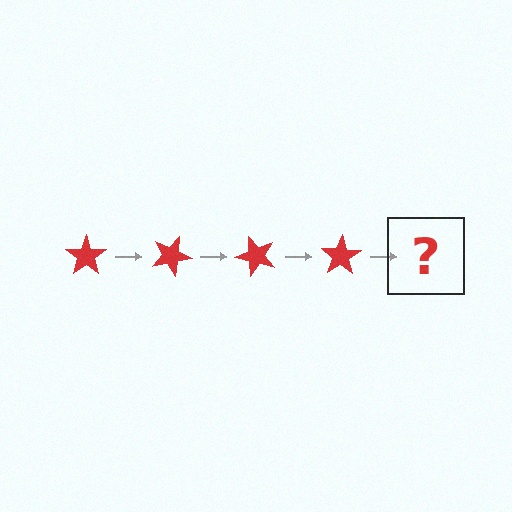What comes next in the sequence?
The next element should be a red star rotated 100 degrees.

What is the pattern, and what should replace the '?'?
The pattern is that the star rotates 25 degrees each step. The '?' should be a red star rotated 100 degrees.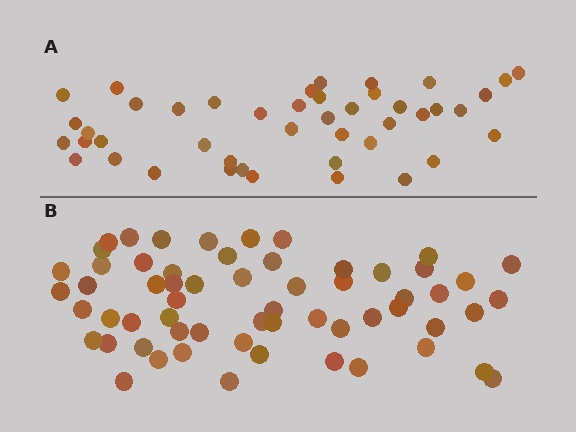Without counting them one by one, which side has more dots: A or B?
Region B (the bottom region) has more dots.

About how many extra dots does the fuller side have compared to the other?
Region B has approximately 15 more dots than region A.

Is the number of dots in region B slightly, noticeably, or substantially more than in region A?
Region B has noticeably more, but not dramatically so. The ratio is roughly 1.4 to 1.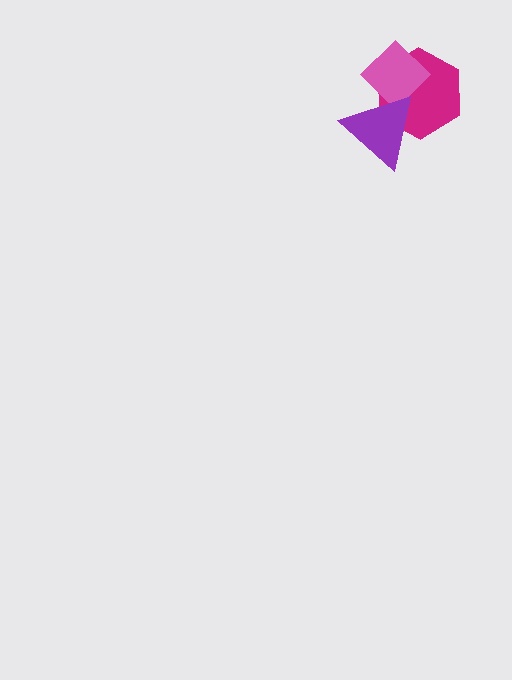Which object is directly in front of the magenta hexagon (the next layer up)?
The pink diamond is directly in front of the magenta hexagon.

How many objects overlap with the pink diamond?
2 objects overlap with the pink diamond.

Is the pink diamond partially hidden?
Yes, it is partially covered by another shape.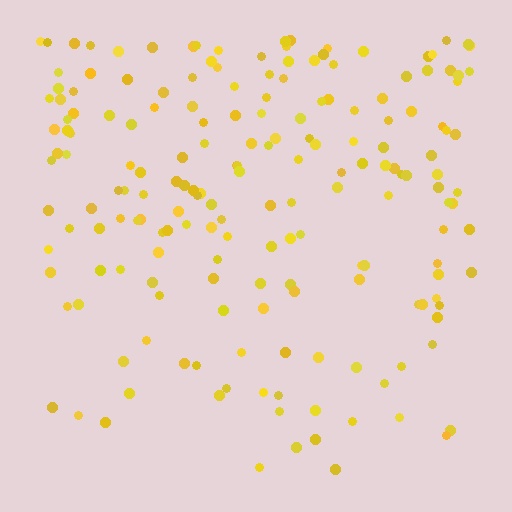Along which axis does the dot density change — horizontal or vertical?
Vertical.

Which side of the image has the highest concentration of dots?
The top.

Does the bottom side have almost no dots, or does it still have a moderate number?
Still a moderate number, just noticeably fewer than the top.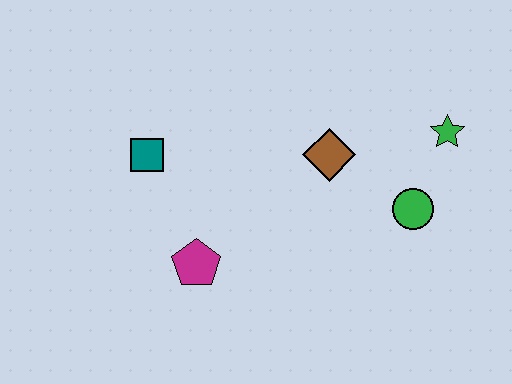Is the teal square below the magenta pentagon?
No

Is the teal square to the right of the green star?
No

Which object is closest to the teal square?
The magenta pentagon is closest to the teal square.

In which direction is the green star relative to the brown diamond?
The green star is to the right of the brown diamond.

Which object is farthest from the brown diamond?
The teal square is farthest from the brown diamond.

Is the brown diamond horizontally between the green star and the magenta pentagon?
Yes